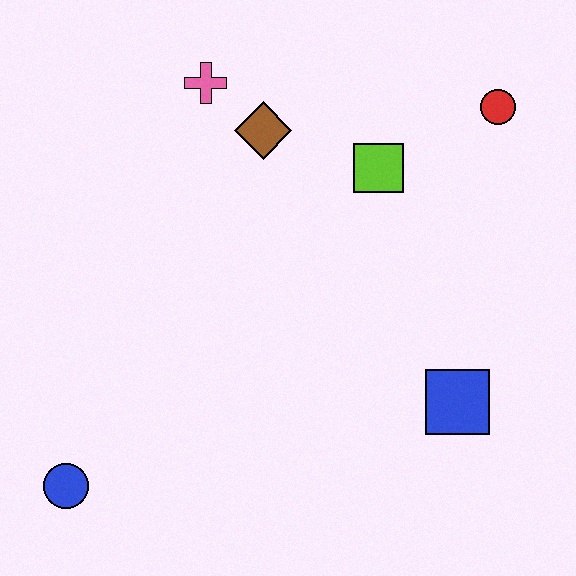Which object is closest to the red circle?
The lime square is closest to the red circle.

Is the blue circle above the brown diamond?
No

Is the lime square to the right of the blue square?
No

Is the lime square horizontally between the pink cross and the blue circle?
No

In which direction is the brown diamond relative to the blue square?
The brown diamond is above the blue square.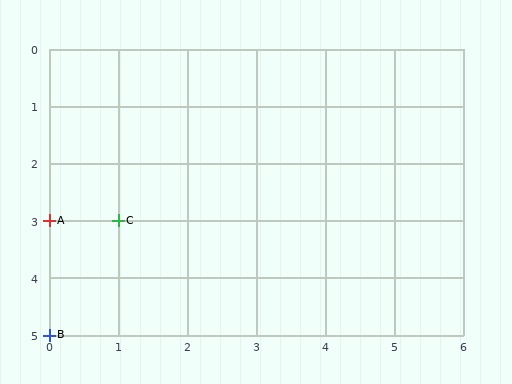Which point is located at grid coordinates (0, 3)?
Point A is at (0, 3).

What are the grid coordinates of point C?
Point C is at grid coordinates (1, 3).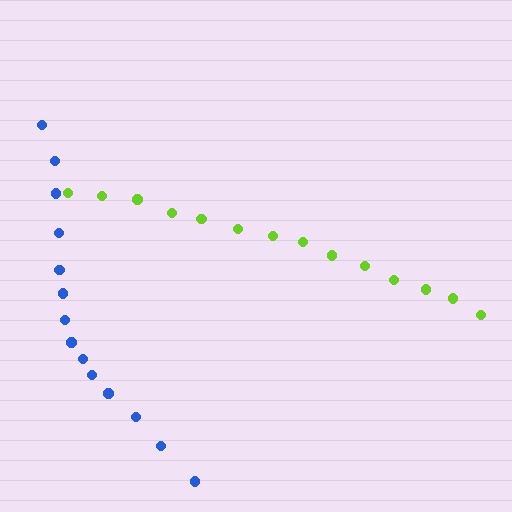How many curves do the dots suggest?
There are 2 distinct paths.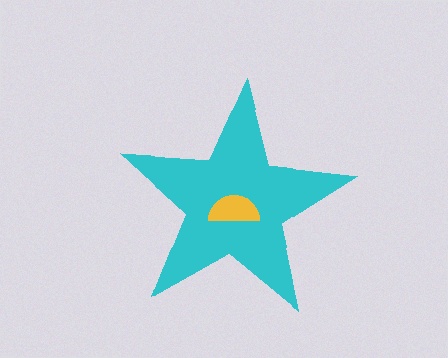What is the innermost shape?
The yellow semicircle.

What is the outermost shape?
The cyan star.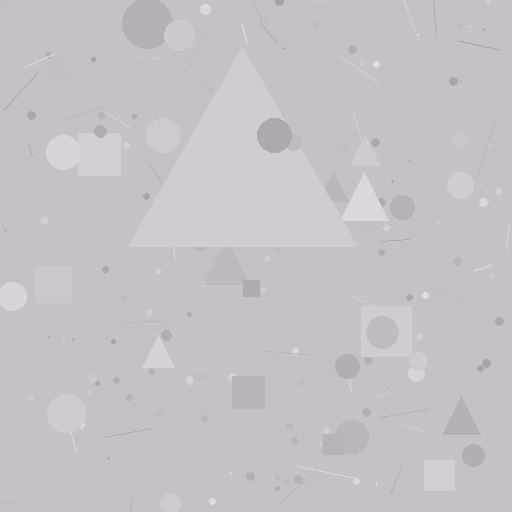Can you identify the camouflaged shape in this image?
The camouflaged shape is a triangle.